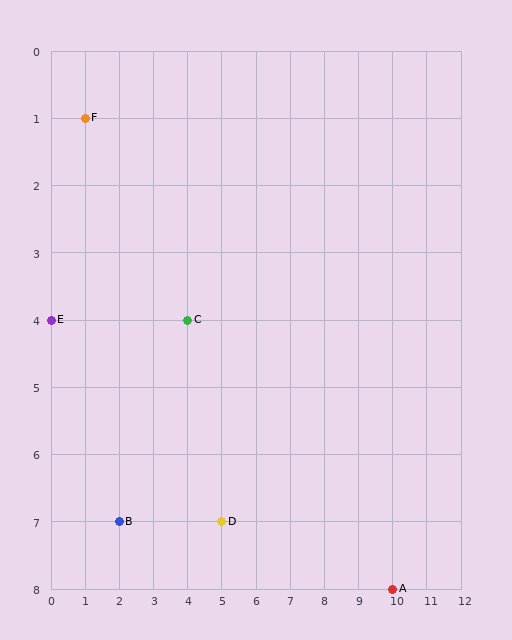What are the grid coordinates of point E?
Point E is at grid coordinates (0, 4).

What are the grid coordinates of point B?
Point B is at grid coordinates (2, 7).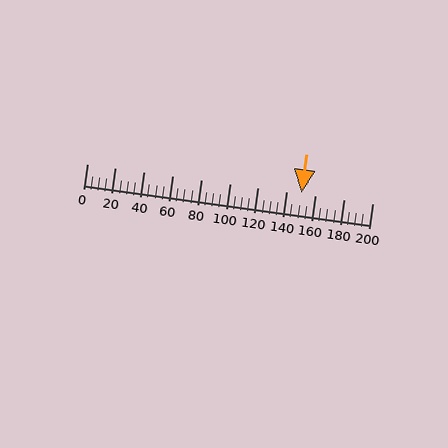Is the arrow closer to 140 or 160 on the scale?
The arrow is closer to 160.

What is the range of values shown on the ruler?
The ruler shows values from 0 to 200.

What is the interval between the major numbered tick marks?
The major tick marks are spaced 20 units apart.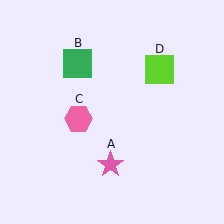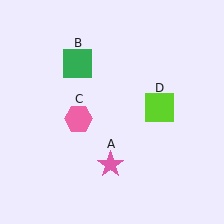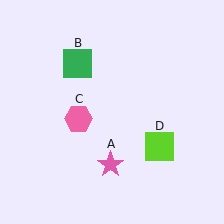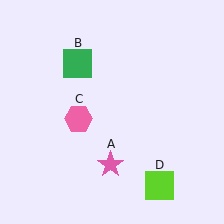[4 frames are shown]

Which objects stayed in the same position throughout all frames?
Pink star (object A) and green square (object B) and pink hexagon (object C) remained stationary.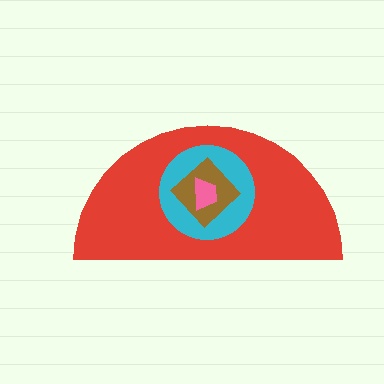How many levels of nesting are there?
4.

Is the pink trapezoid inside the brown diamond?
Yes.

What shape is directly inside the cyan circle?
The brown diamond.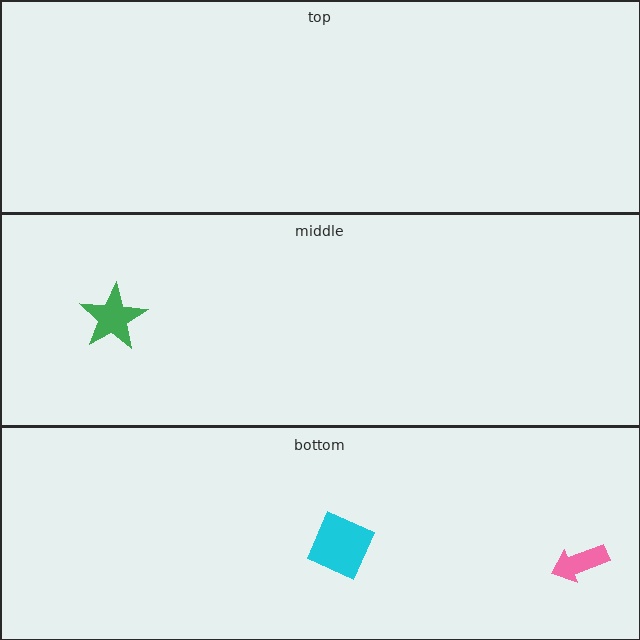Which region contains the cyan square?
The bottom region.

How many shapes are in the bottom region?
2.